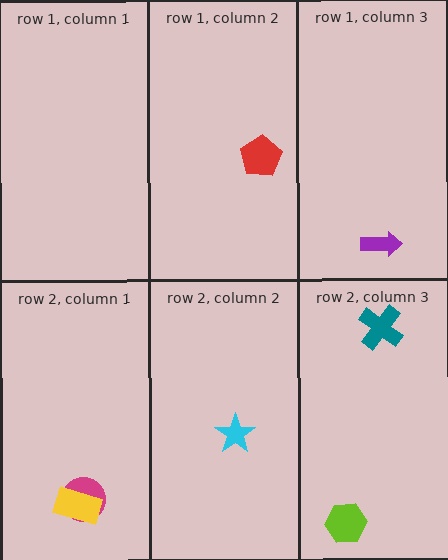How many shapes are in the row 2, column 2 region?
1.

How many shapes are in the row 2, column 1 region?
2.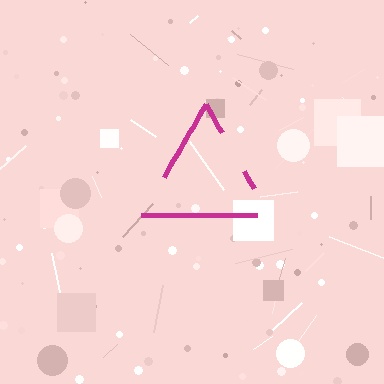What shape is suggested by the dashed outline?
The dashed outline suggests a triangle.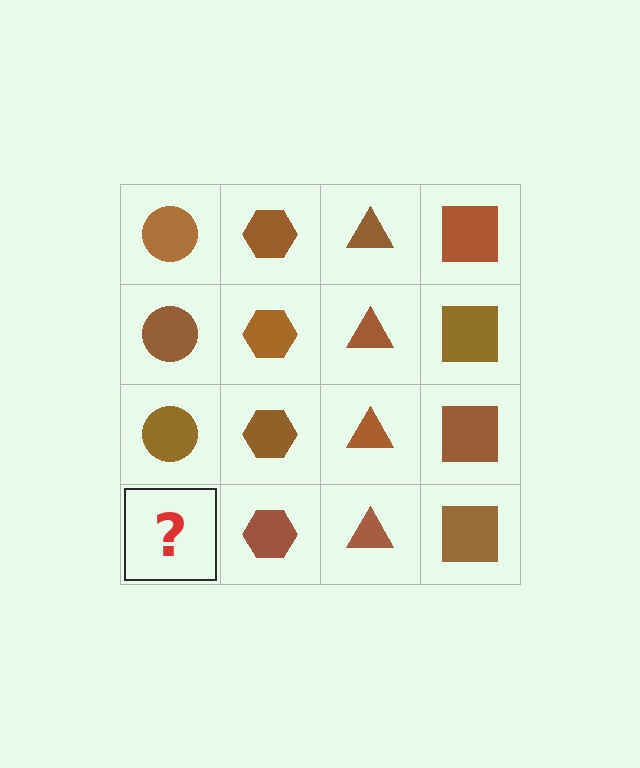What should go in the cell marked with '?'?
The missing cell should contain a brown circle.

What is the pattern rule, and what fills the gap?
The rule is that each column has a consistent shape. The gap should be filled with a brown circle.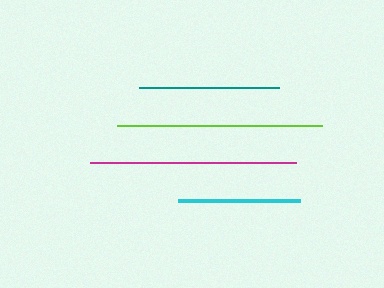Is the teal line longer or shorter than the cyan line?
The teal line is longer than the cyan line.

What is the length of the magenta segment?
The magenta segment is approximately 206 pixels long.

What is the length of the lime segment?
The lime segment is approximately 205 pixels long.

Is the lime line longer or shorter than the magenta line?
The magenta line is longer than the lime line.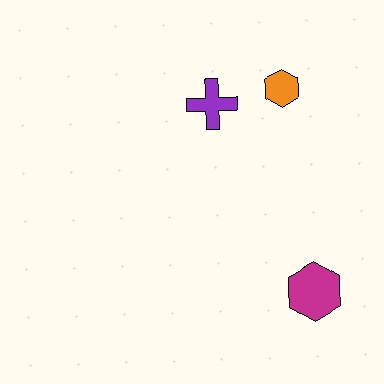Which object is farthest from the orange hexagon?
The magenta hexagon is farthest from the orange hexagon.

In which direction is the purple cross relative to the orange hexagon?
The purple cross is to the left of the orange hexagon.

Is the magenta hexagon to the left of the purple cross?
No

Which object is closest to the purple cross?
The orange hexagon is closest to the purple cross.